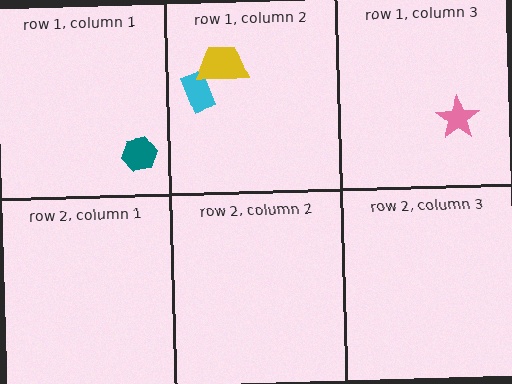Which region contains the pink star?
The row 1, column 3 region.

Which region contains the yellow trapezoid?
The row 1, column 2 region.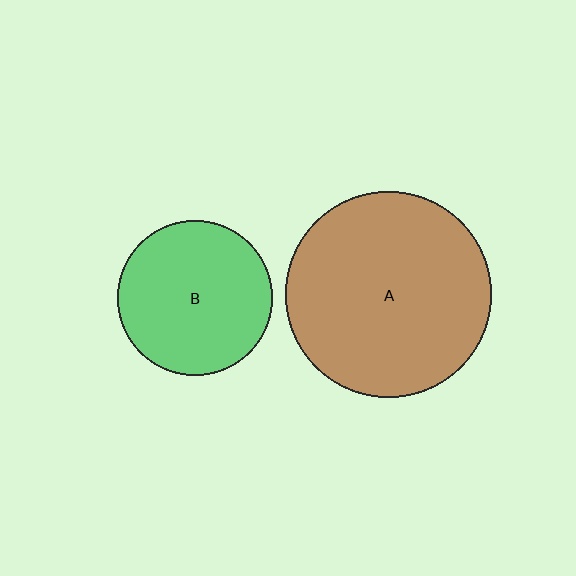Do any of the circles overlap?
No, none of the circles overlap.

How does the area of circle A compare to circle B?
Approximately 1.8 times.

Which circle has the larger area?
Circle A (brown).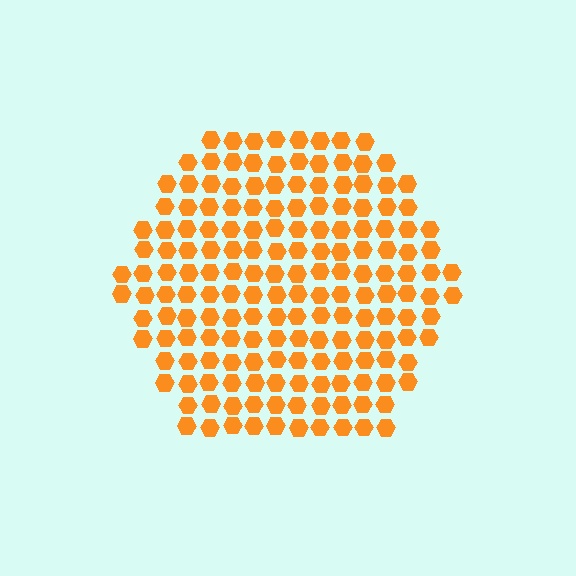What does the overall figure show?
The overall figure shows a hexagon.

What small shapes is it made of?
It is made of small hexagons.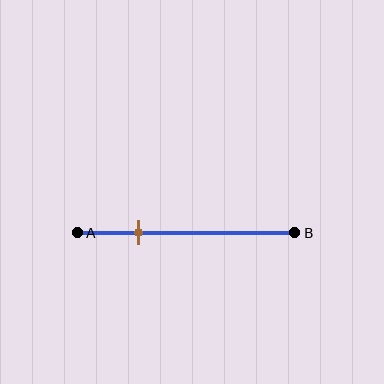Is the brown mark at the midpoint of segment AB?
No, the mark is at about 30% from A, not at the 50% midpoint.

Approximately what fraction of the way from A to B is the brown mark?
The brown mark is approximately 30% of the way from A to B.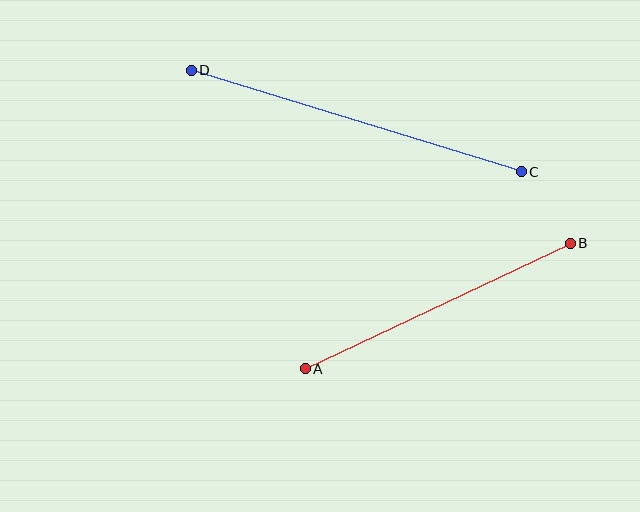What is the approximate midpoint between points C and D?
The midpoint is at approximately (356, 121) pixels.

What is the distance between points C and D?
The distance is approximately 345 pixels.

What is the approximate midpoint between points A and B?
The midpoint is at approximately (438, 306) pixels.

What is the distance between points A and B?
The distance is approximately 293 pixels.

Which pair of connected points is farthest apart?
Points C and D are farthest apart.